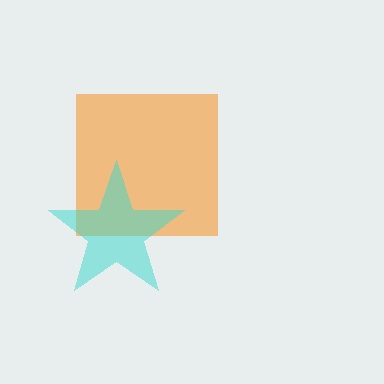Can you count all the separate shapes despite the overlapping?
Yes, there are 2 separate shapes.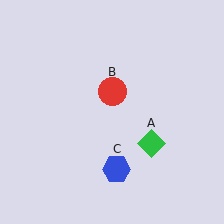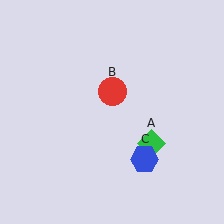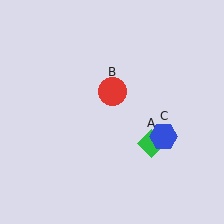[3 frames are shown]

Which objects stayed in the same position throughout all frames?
Green diamond (object A) and red circle (object B) remained stationary.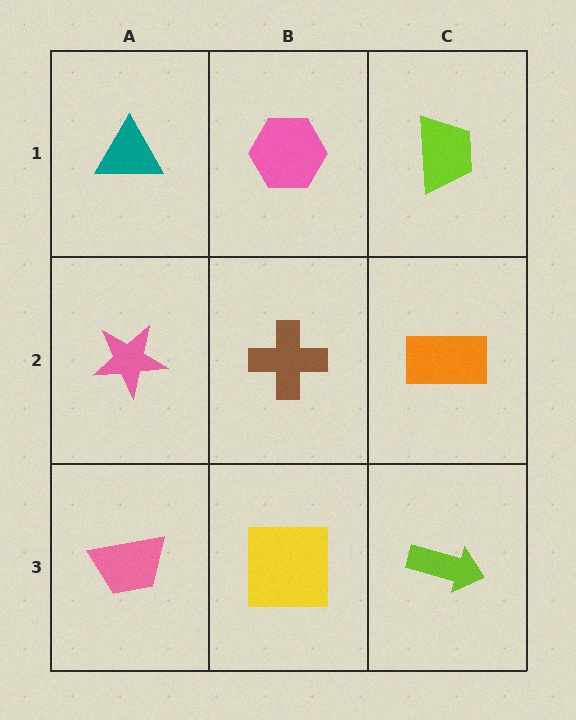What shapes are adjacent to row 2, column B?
A pink hexagon (row 1, column B), a yellow square (row 3, column B), a pink star (row 2, column A), an orange rectangle (row 2, column C).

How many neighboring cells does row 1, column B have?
3.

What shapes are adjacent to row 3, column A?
A pink star (row 2, column A), a yellow square (row 3, column B).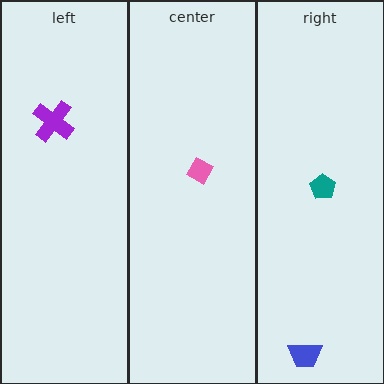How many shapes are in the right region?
2.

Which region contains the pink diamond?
The center region.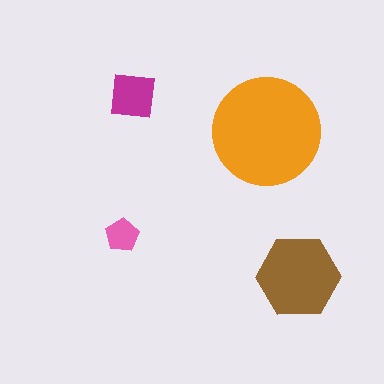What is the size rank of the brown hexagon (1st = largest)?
2nd.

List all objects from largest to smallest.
The orange circle, the brown hexagon, the magenta square, the pink pentagon.